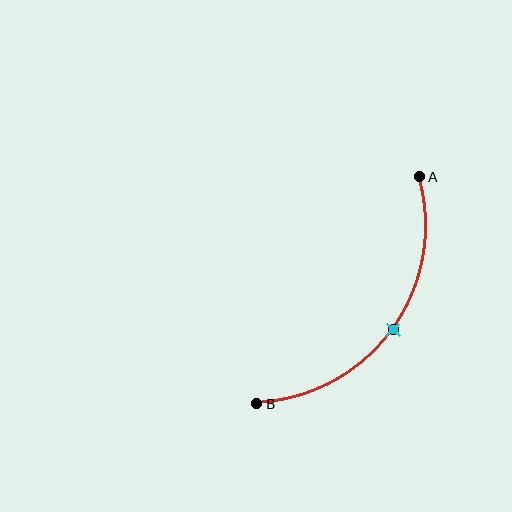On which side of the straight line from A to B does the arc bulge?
The arc bulges below and to the right of the straight line connecting A and B.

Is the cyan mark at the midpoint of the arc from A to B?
Yes. The cyan mark lies on the arc at equal arc-length from both A and B — it is the arc midpoint.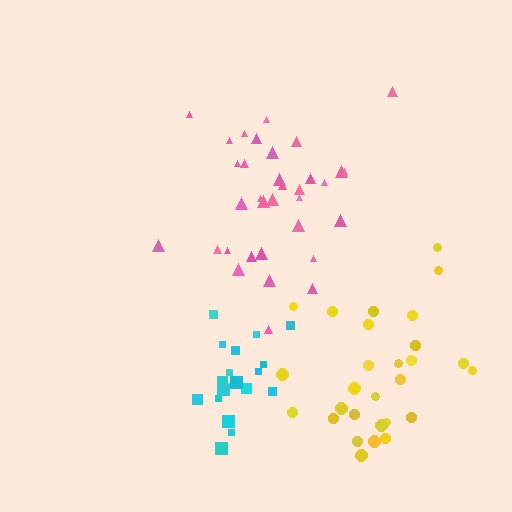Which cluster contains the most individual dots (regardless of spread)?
Pink (35).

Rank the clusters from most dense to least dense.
cyan, pink, yellow.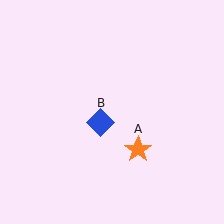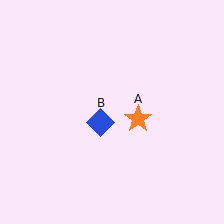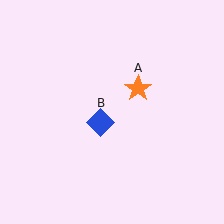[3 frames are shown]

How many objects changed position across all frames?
1 object changed position: orange star (object A).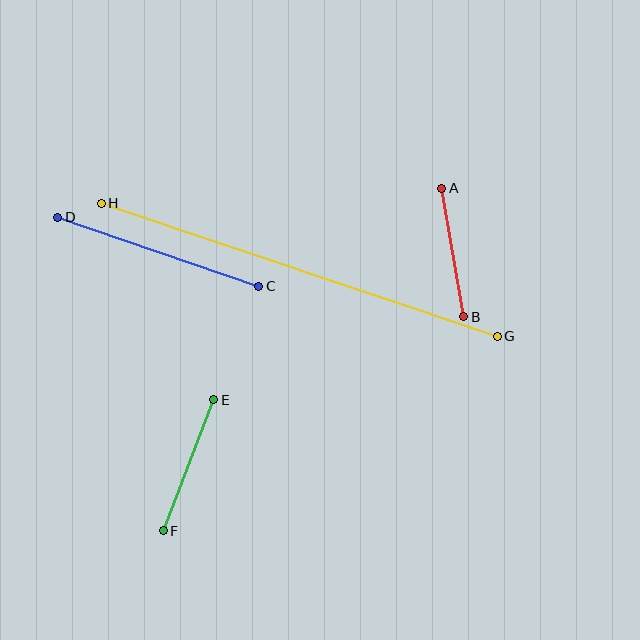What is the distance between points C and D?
The distance is approximately 212 pixels.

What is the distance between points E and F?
The distance is approximately 141 pixels.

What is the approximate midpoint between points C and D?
The midpoint is at approximately (158, 252) pixels.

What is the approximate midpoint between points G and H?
The midpoint is at approximately (299, 270) pixels.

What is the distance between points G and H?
The distance is approximately 417 pixels.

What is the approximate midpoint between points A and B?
The midpoint is at approximately (453, 252) pixels.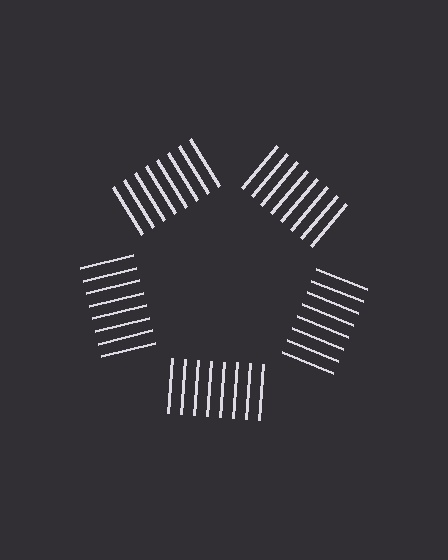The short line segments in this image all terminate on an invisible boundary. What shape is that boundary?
An illusory pentagon — the line segments terminate on its edges but no continuous stroke is drawn.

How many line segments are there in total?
40 — 8 along each of the 5 edges.